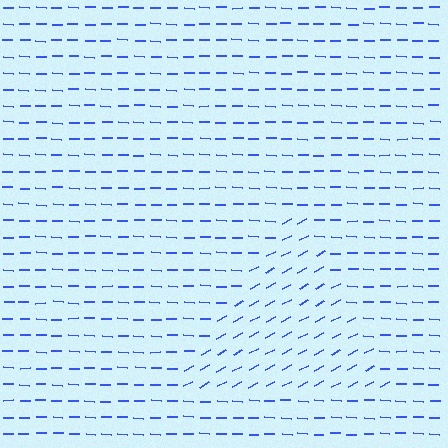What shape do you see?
I see a triangle.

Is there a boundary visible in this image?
Yes, there is a texture boundary formed by a change in line orientation.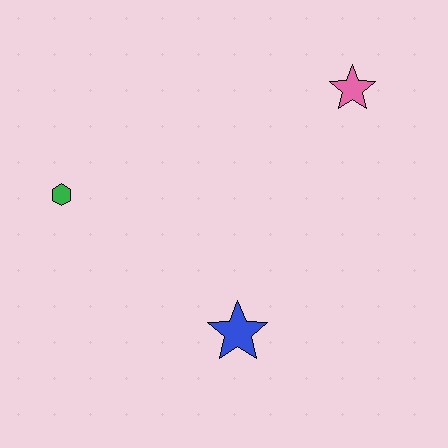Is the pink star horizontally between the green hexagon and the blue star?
No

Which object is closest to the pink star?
The blue star is closest to the pink star.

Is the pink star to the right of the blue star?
Yes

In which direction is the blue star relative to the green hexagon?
The blue star is to the right of the green hexagon.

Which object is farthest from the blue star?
The pink star is farthest from the blue star.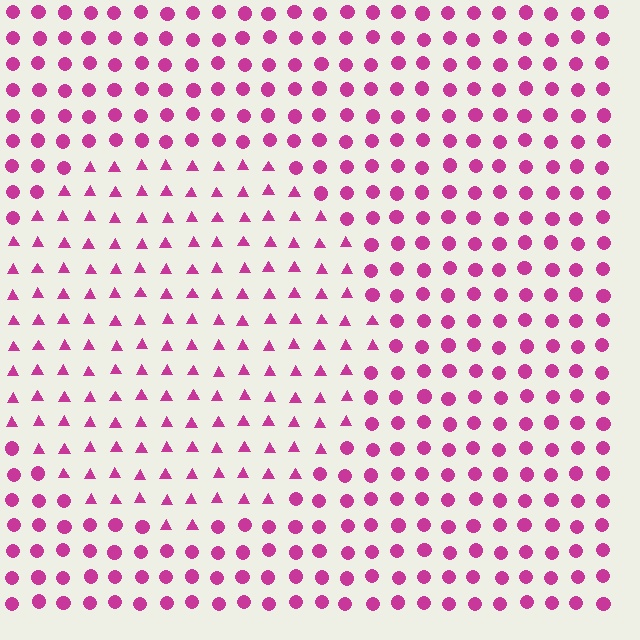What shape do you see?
I see a circle.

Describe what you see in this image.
The image is filled with small magenta elements arranged in a uniform grid. A circle-shaped region contains triangles, while the surrounding area contains circles. The boundary is defined purely by the change in element shape.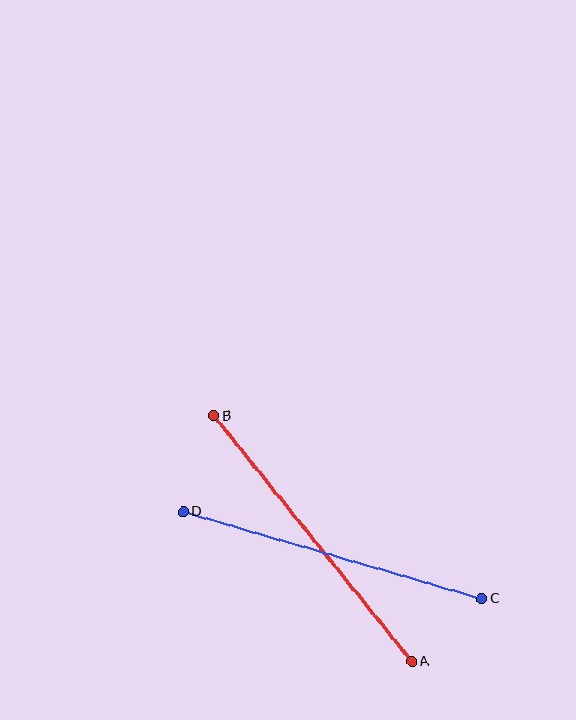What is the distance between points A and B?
The distance is approximately 315 pixels.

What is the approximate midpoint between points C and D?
The midpoint is at approximately (333, 555) pixels.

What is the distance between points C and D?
The distance is approximately 311 pixels.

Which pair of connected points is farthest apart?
Points A and B are farthest apart.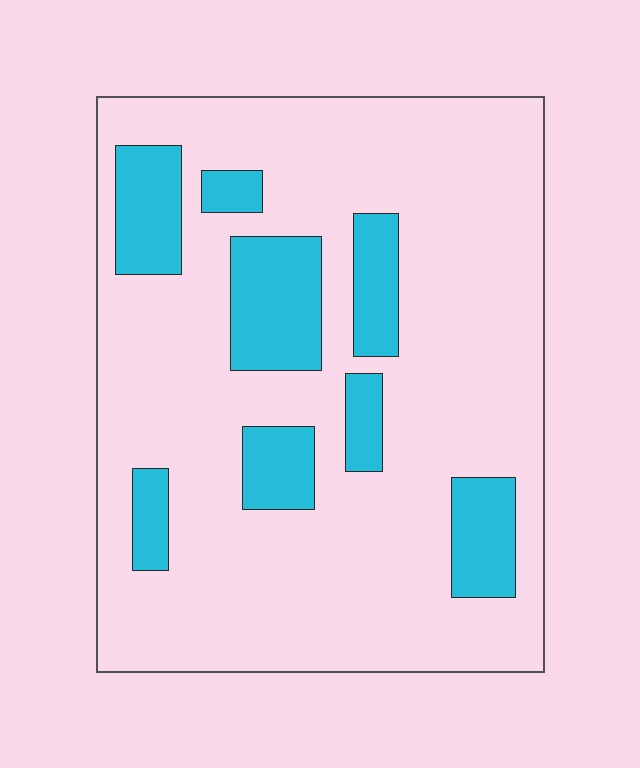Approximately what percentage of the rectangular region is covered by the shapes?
Approximately 20%.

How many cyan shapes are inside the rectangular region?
8.